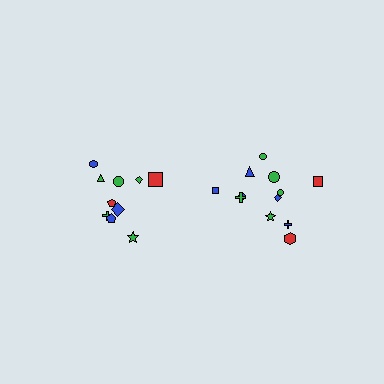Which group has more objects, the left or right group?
The right group.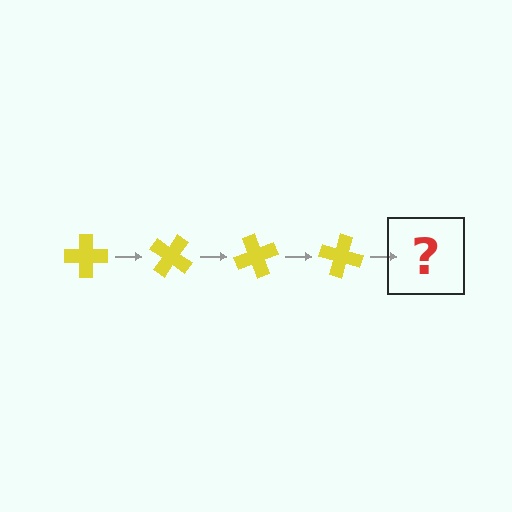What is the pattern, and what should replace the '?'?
The pattern is that the cross rotates 35 degrees each step. The '?' should be a yellow cross rotated 140 degrees.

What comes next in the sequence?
The next element should be a yellow cross rotated 140 degrees.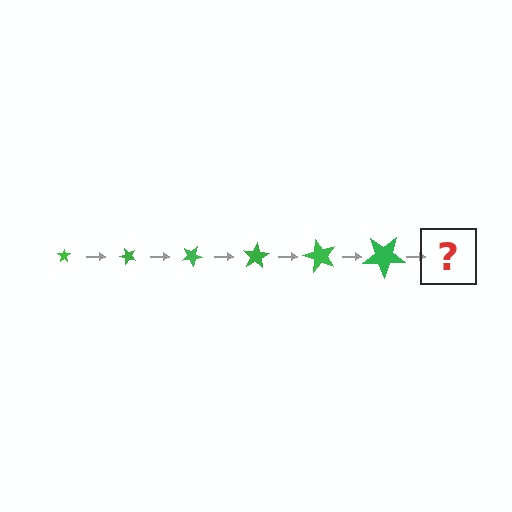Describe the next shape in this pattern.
It should be a star, larger than the previous one and rotated 300 degrees from the start.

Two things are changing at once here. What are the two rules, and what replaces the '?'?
The two rules are that the star grows larger each step and it rotates 50 degrees each step. The '?' should be a star, larger than the previous one and rotated 300 degrees from the start.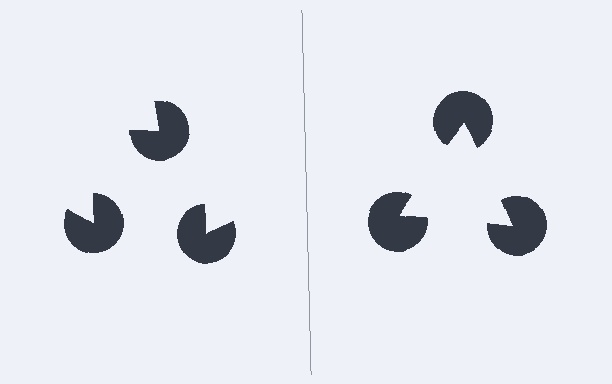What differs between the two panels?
The pac-man discs are positioned identically on both sides; only the wedge orientations differ. On the right they align to a triangle; on the left they are misaligned.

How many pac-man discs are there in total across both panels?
6 — 3 on each side.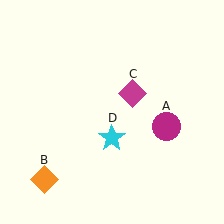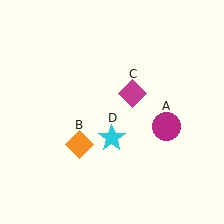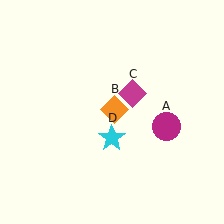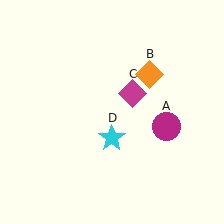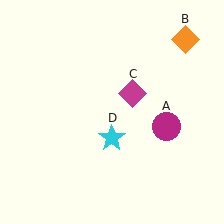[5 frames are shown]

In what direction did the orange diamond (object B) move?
The orange diamond (object B) moved up and to the right.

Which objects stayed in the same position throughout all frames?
Magenta circle (object A) and magenta diamond (object C) and cyan star (object D) remained stationary.